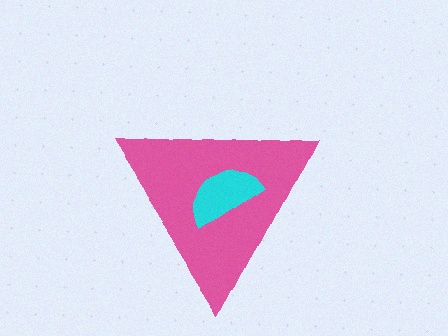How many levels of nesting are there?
2.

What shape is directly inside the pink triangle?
The cyan semicircle.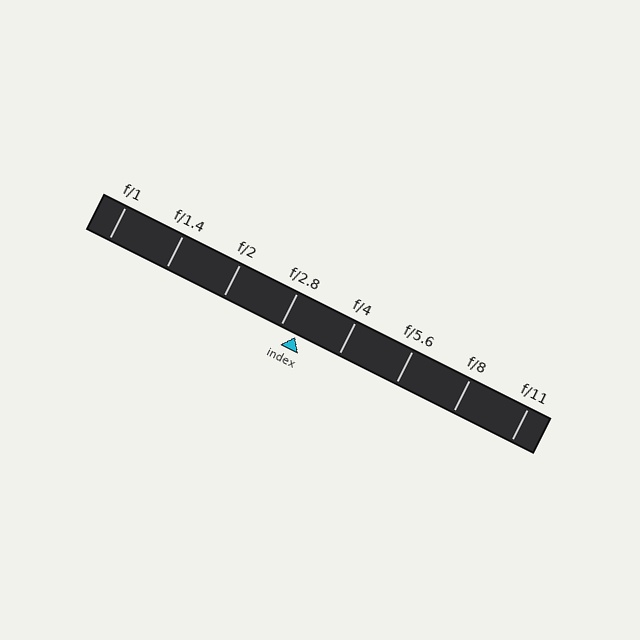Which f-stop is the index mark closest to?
The index mark is closest to f/2.8.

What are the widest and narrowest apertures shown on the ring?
The widest aperture shown is f/1 and the narrowest is f/11.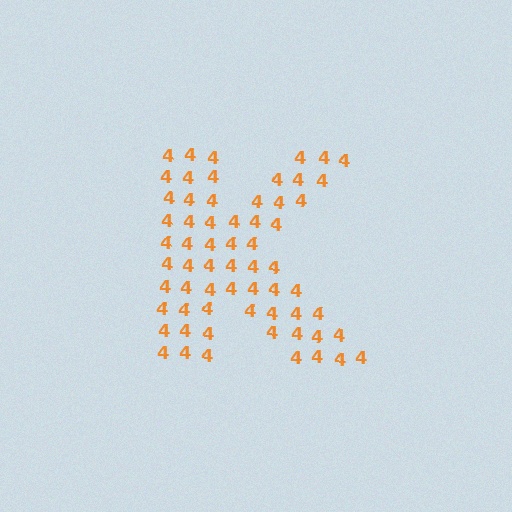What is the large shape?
The large shape is the letter K.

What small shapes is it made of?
It is made of small digit 4's.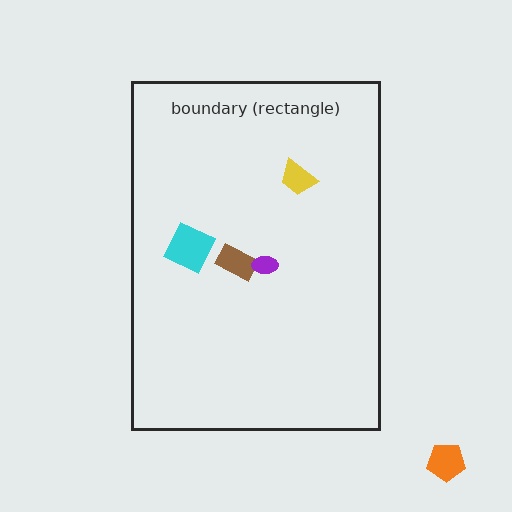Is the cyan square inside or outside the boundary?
Inside.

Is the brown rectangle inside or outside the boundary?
Inside.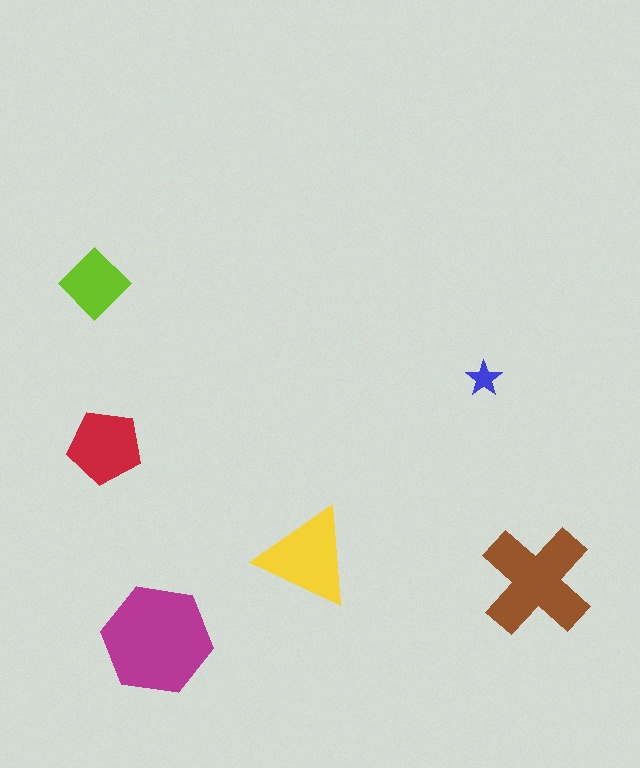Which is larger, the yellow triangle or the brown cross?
The brown cross.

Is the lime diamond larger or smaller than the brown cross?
Smaller.